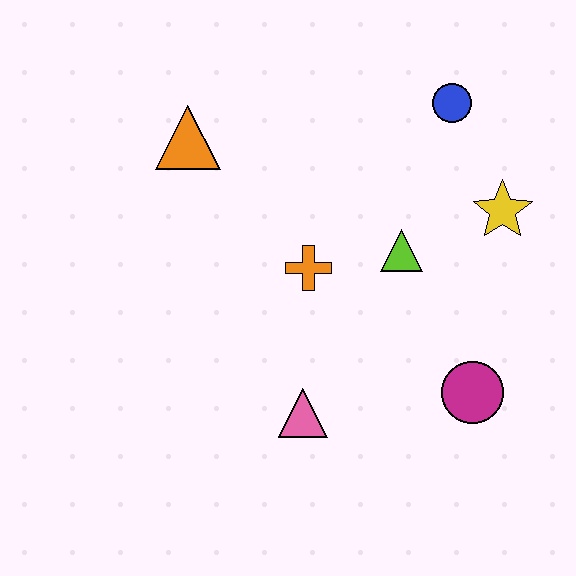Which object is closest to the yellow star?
The lime triangle is closest to the yellow star.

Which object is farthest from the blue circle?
The pink triangle is farthest from the blue circle.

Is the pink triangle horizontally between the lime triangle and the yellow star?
No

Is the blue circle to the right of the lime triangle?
Yes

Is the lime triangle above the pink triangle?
Yes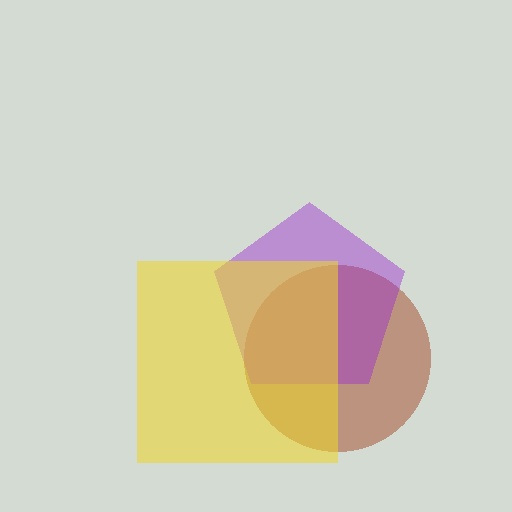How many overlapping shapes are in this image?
There are 3 overlapping shapes in the image.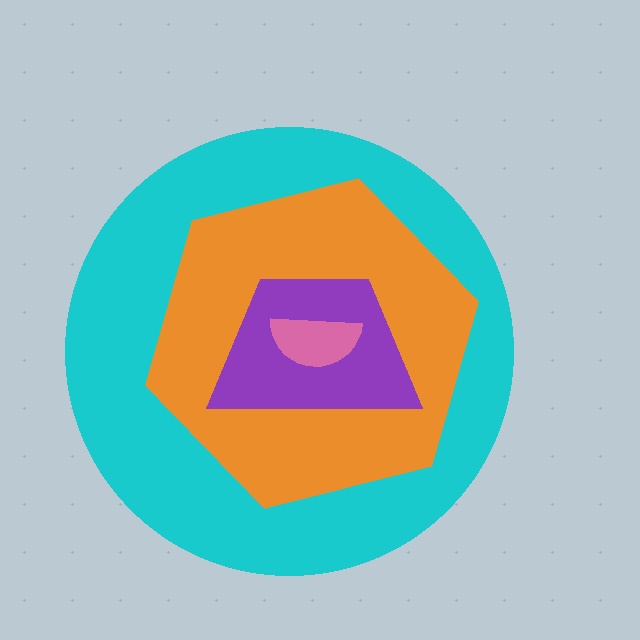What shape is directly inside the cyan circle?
The orange hexagon.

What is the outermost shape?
The cyan circle.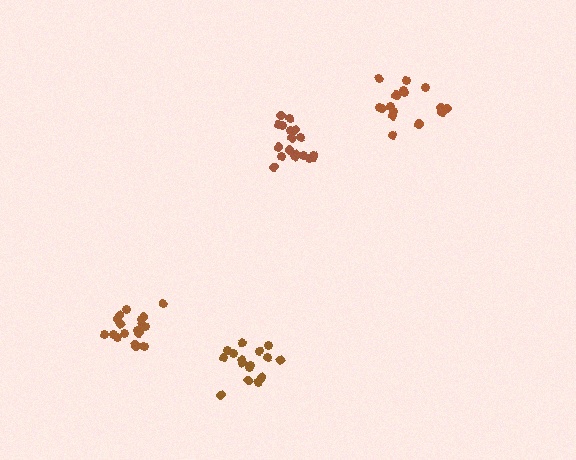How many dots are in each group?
Group 1: 18 dots, Group 2: 16 dots, Group 3: 19 dots, Group 4: 16 dots (69 total).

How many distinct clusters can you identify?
There are 4 distinct clusters.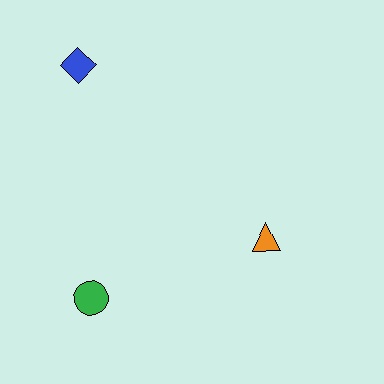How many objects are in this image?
There are 3 objects.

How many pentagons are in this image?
There are no pentagons.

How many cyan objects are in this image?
There are no cyan objects.